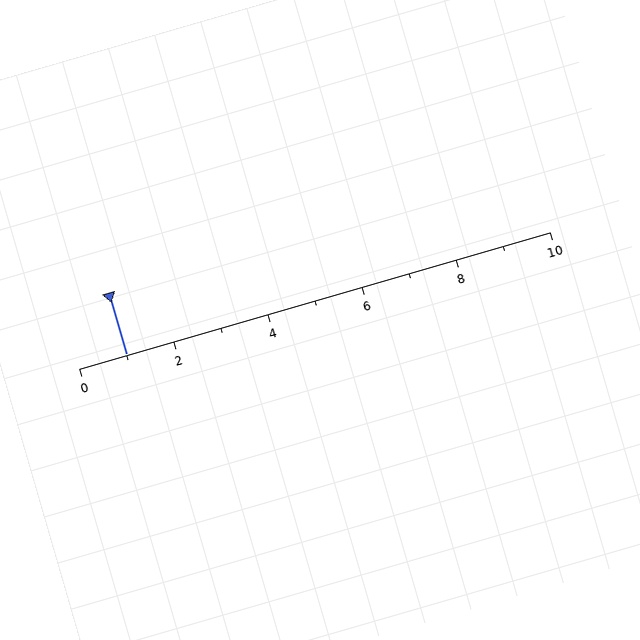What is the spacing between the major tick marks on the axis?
The major ticks are spaced 2 apart.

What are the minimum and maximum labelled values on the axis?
The axis runs from 0 to 10.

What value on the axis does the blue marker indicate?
The marker indicates approximately 1.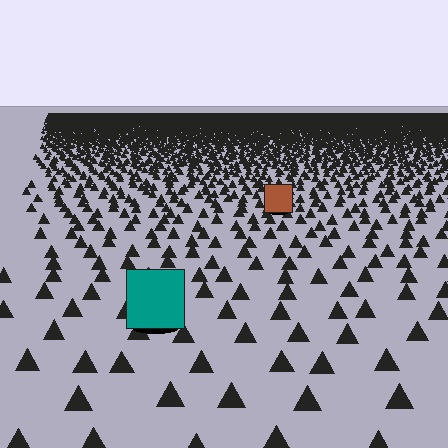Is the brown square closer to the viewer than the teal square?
No. The teal square is closer — you can tell from the texture gradient: the ground texture is coarser near it.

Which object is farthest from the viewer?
The brown square is farthest from the viewer. It appears smaller and the ground texture around it is denser.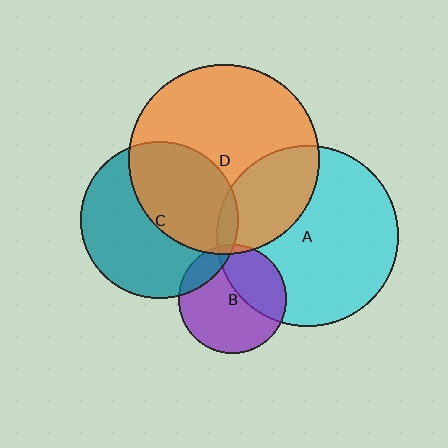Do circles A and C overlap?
Yes.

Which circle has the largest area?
Circle D (orange).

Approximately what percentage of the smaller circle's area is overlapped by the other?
Approximately 5%.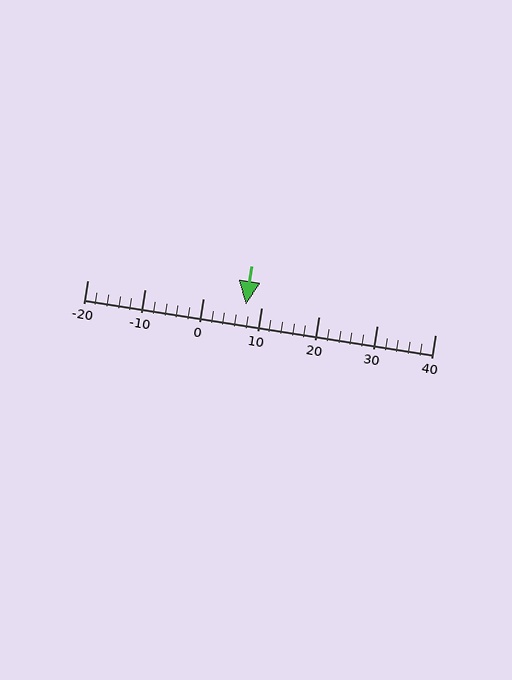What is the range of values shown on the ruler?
The ruler shows values from -20 to 40.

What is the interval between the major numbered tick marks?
The major tick marks are spaced 10 units apart.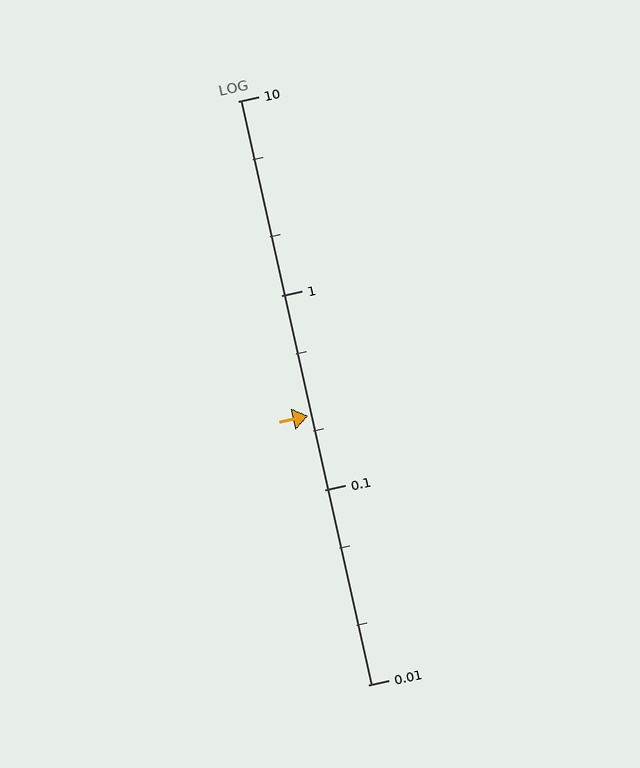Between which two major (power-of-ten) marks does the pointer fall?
The pointer is between 0.1 and 1.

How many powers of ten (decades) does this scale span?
The scale spans 3 decades, from 0.01 to 10.